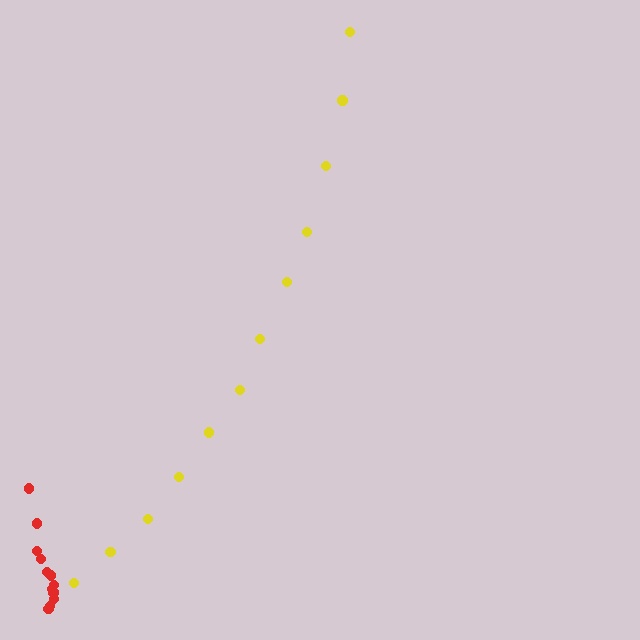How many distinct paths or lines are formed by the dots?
There are 2 distinct paths.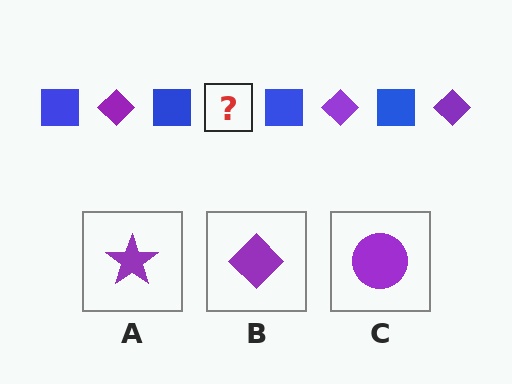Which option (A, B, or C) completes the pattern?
B.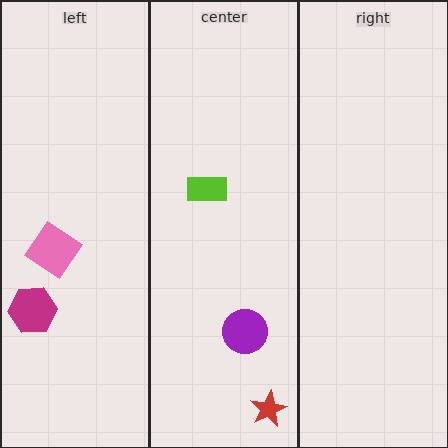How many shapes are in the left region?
2.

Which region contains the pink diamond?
The left region.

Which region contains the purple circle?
The center region.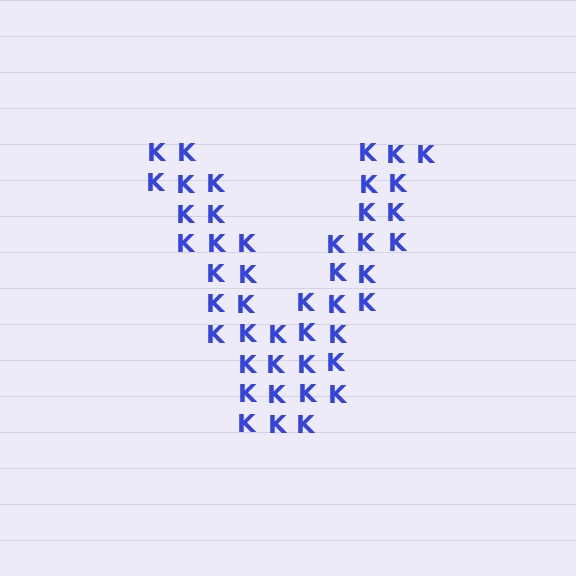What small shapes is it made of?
It is made of small letter K's.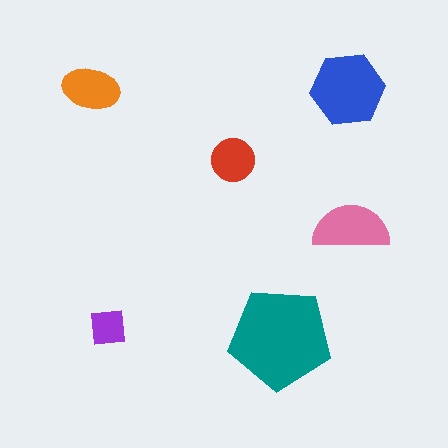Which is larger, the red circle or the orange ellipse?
The orange ellipse.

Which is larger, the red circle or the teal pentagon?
The teal pentagon.